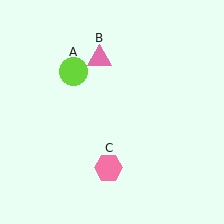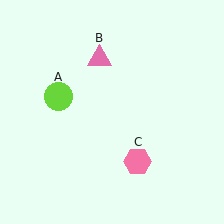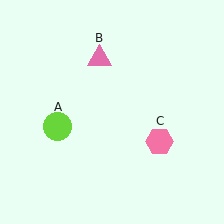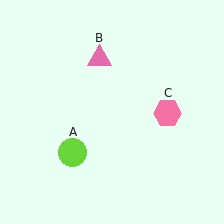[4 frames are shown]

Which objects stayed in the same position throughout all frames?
Pink triangle (object B) remained stationary.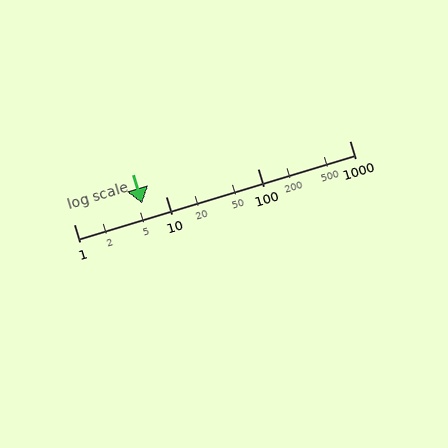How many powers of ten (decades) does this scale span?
The scale spans 3 decades, from 1 to 1000.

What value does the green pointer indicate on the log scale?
The pointer indicates approximately 5.5.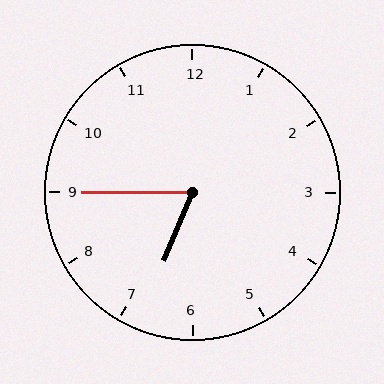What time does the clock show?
6:45.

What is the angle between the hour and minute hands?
Approximately 68 degrees.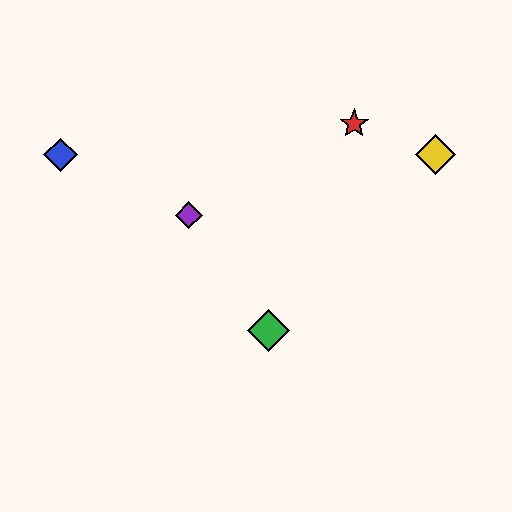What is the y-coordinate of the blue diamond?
The blue diamond is at y≈155.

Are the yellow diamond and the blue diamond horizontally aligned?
Yes, both are at y≈155.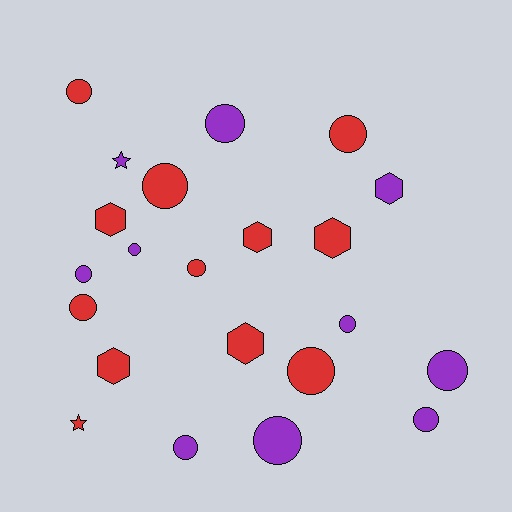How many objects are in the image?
There are 22 objects.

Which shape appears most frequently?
Circle, with 14 objects.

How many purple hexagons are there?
There is 1 purple hexagon.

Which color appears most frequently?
Red, with 12 objects.